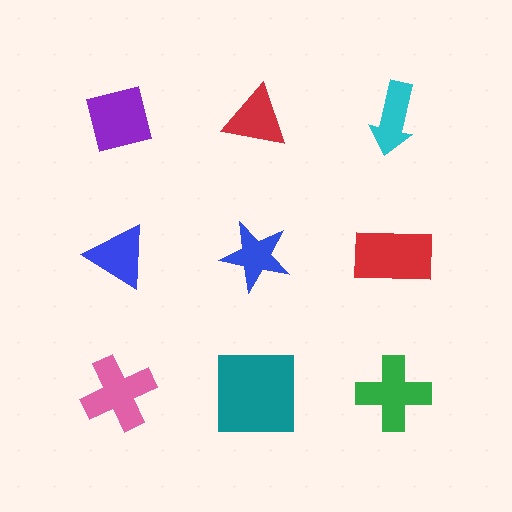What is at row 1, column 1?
A purple square.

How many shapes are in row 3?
3 shapes.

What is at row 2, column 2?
A blue star.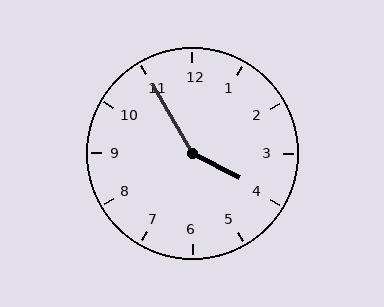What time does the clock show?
3:55.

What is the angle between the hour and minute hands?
Approximately 148 degrees.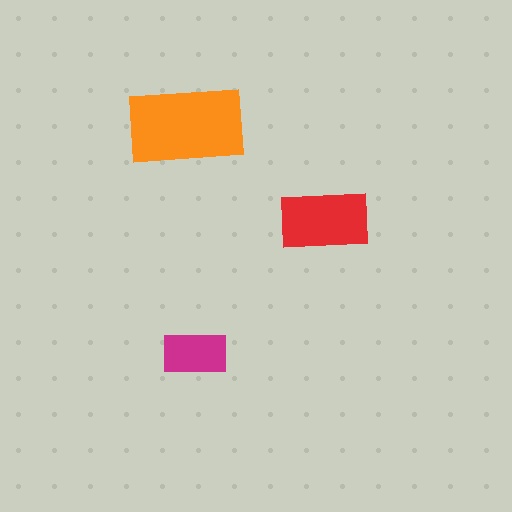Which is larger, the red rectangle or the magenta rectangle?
The red one.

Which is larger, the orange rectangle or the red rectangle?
The orange one.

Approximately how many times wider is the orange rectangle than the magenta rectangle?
About 2 times wider.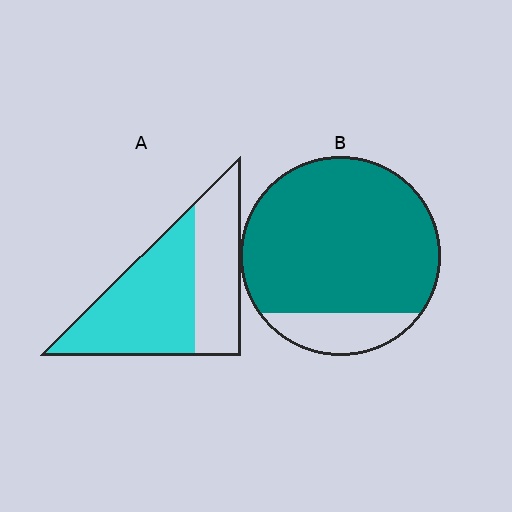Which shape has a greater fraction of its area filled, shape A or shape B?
Shape B.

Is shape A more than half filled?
Yes.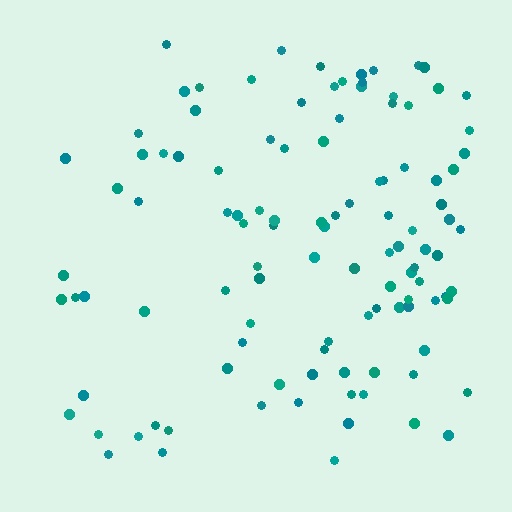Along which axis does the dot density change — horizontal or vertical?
Horizontal.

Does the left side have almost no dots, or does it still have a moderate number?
Still a moderate number, just noticeably fewer than the right.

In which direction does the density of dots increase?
From left to right, with the right side densest.